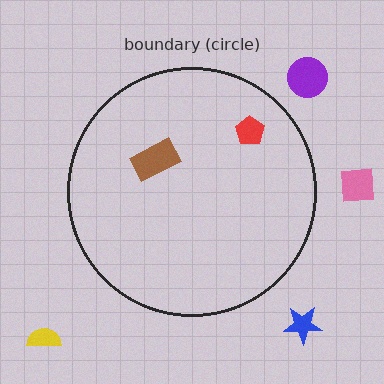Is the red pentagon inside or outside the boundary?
Inside.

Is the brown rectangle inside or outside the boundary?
Inside.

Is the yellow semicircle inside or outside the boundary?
Outside.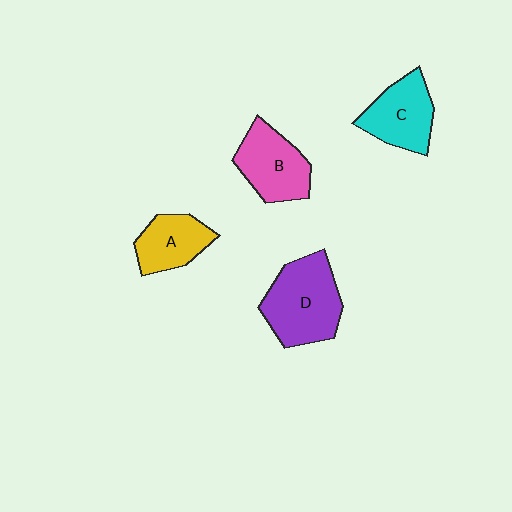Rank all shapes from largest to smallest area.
From largest to smallest: D (purple), B (pink), C (cyan), A (yellow).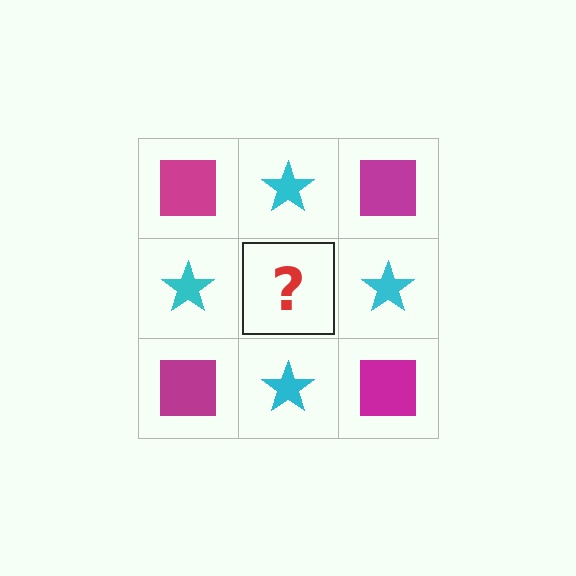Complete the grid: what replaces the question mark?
The question mark should be replaced with a magenta square.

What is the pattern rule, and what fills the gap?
The rule is that it alternates magenta square and cyan star in a checkerboard pattern. The gap should be filled with a magenta square.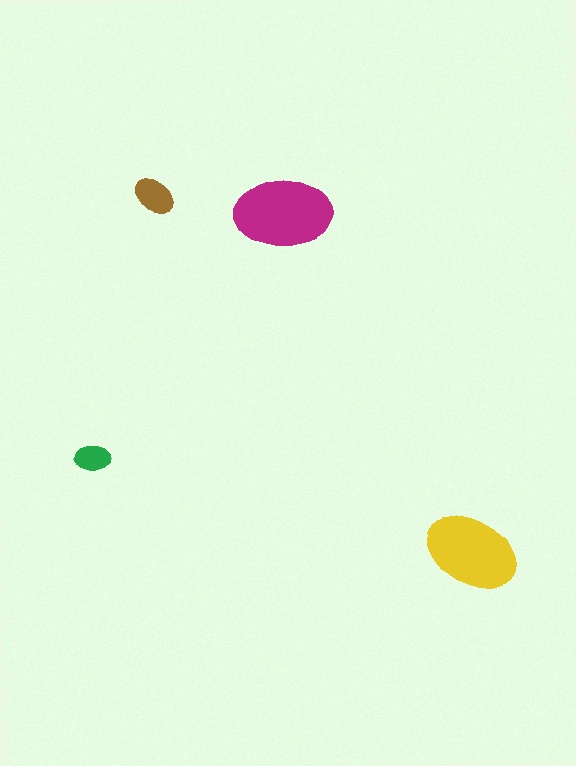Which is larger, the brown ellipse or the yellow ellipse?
The yellow one.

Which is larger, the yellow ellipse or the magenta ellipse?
The magenta one.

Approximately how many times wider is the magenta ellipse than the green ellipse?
About 2.5 times wider.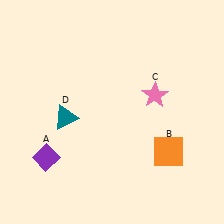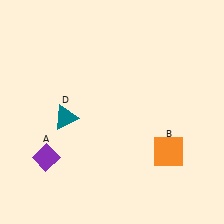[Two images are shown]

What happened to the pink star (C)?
The pink star (C) was removed in Image 2. It was in the top-right area of Image 1.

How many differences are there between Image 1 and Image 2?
There is 1 difference between the two images.